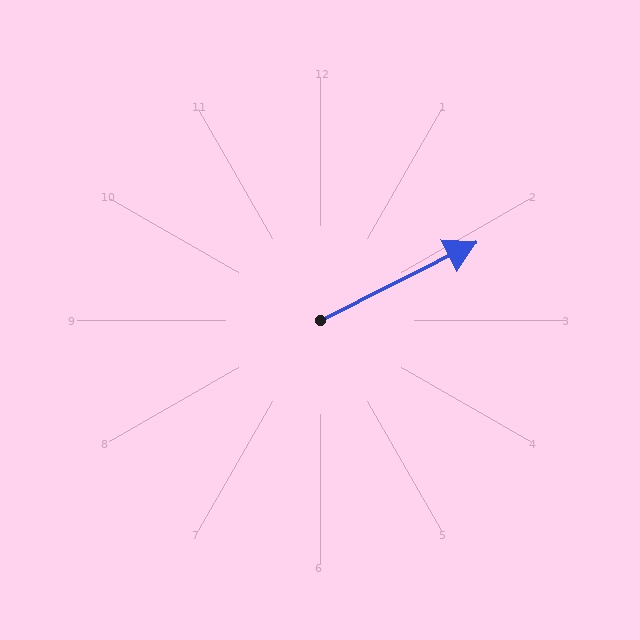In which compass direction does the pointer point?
Northeast.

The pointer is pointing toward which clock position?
Roughly 2 o'clock.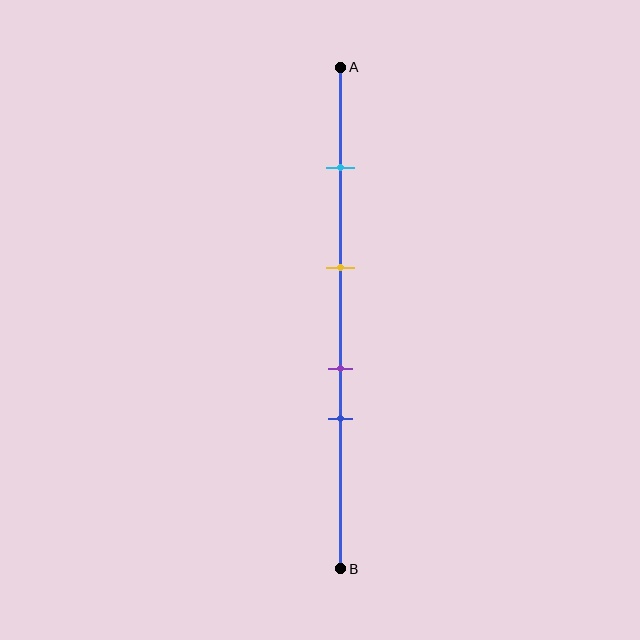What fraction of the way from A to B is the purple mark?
The purple mark is approximately 60% (0.6) of the way from A to B.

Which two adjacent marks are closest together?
The purple and blue marks are the closest adjacent pair.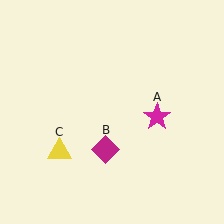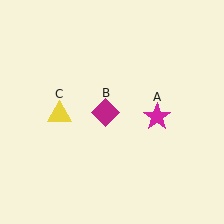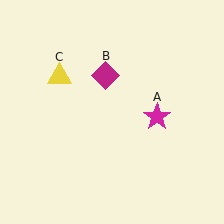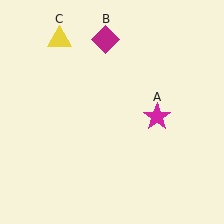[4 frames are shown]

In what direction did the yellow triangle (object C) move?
The yellow triangle (object C) moved up.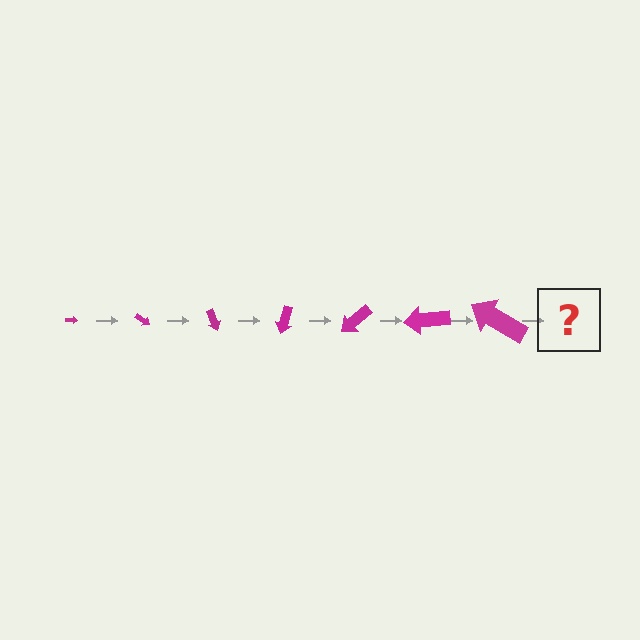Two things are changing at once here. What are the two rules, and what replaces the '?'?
The two rules are that the arrow grows larger each step and it rotates 35 degrees each step. The '?' should be an arrow, larger than the previous one and rotated 245 degrees from the start.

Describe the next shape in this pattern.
It should be an arrow, larger than the previous one and rotated 245 degrees from the start.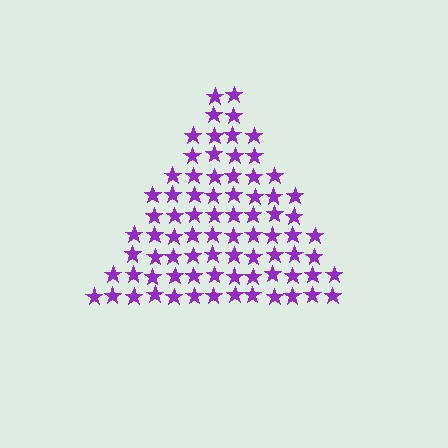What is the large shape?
The large shape is a triangle.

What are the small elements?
The small elements are stars.